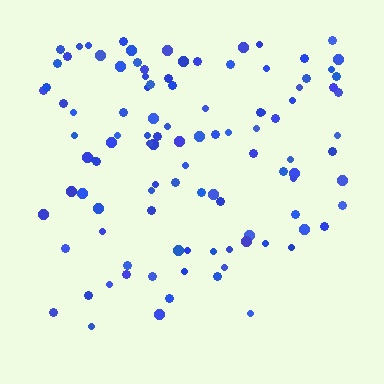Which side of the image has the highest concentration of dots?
The top.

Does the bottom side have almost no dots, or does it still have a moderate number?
Still a moderate number, just noticeably fewer than the top.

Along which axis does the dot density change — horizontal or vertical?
Vertical.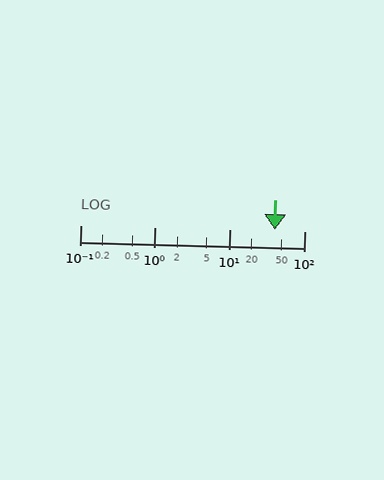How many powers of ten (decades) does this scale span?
The scale spans 3 decades, from 0.1 to 100.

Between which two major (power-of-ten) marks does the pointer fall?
The pointer is between 10 and 100.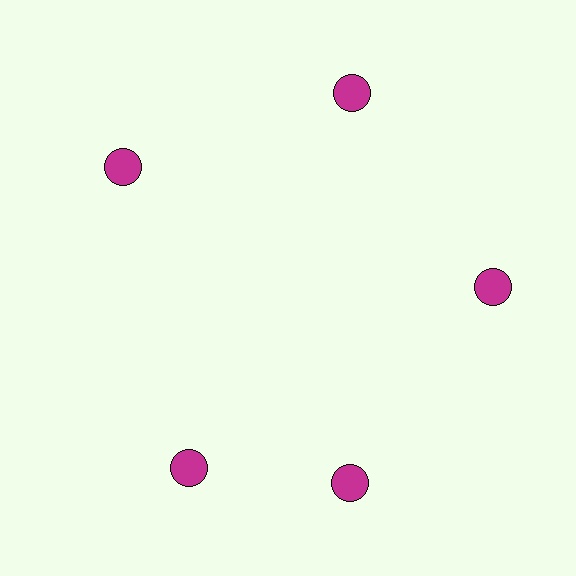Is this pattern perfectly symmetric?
No. The 5 magenta circles are arranged in a ring, but one element near the 8 o'clock position is rotated out of alignment along the ring, breaking the 5-fold rotational symmetry.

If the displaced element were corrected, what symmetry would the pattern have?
It would have 5-fold rotational symmetry — the pattern would map onto itself every 72 degrees.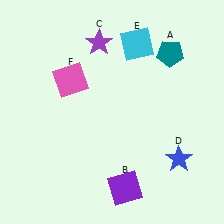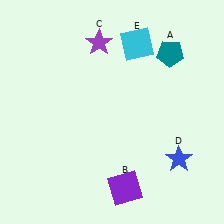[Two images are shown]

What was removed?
The pink square (F) was removed in Image 2.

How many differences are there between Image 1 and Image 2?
There is 1 difference between the two images.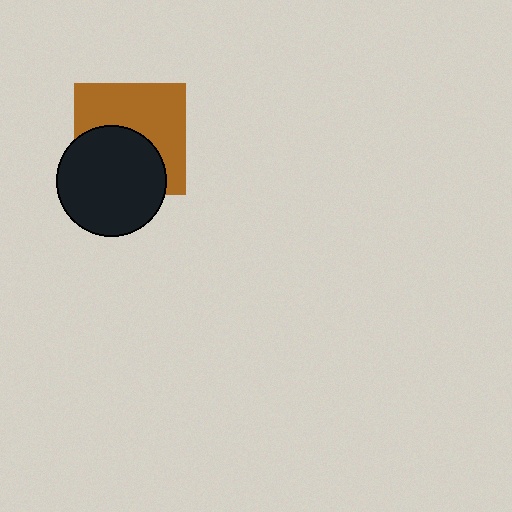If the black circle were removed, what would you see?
You would see the complete brown square.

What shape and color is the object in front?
The object in front is a black circle.